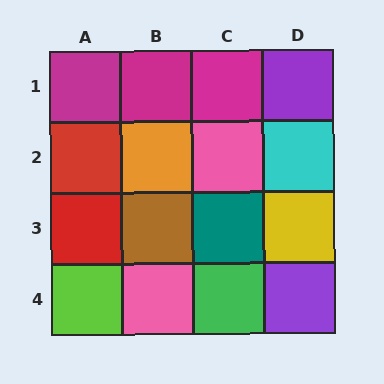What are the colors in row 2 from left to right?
Red, orange, pink, cyan.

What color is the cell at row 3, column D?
Yellow.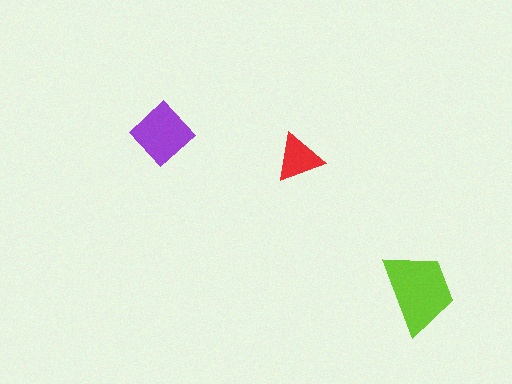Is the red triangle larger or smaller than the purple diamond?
Smaller.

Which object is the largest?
The lime trapezoid.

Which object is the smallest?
The red triangle.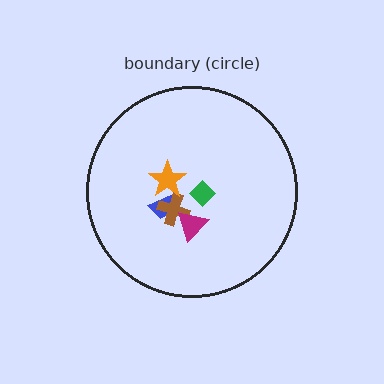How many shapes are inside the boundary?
5 inside, 0 outside.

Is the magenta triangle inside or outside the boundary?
Inside.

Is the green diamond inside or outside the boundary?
Inside.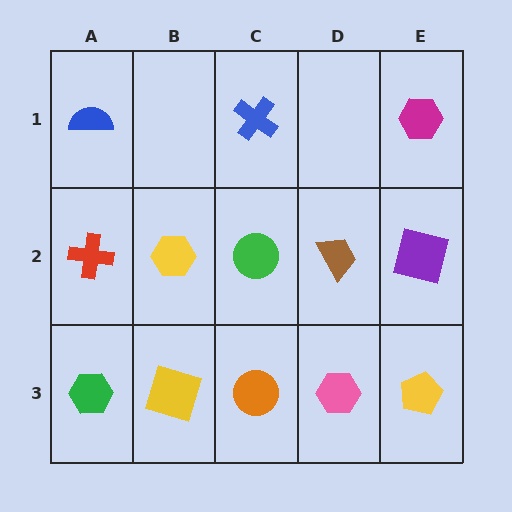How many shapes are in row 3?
5 shapes.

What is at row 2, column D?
A brown trapezoid.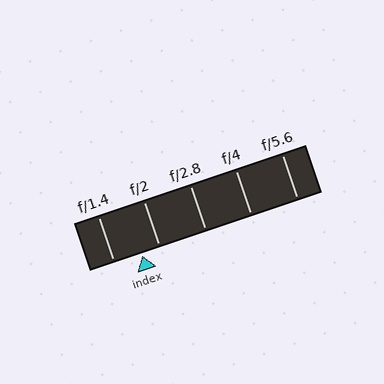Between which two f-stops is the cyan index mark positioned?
The index mark is between f/1.4 and f/2.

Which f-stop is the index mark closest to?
The index mark is closest to f/2.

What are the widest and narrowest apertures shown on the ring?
The widest aperture shown is f/1.4 and the narrowest is f/5.6.